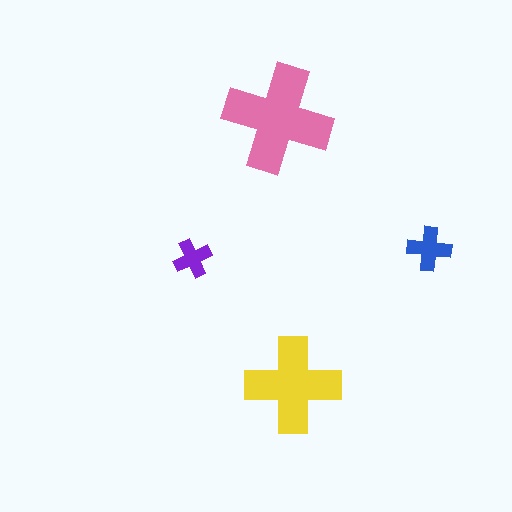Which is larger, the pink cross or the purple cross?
The pink one.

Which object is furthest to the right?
The blue cross is rightmost.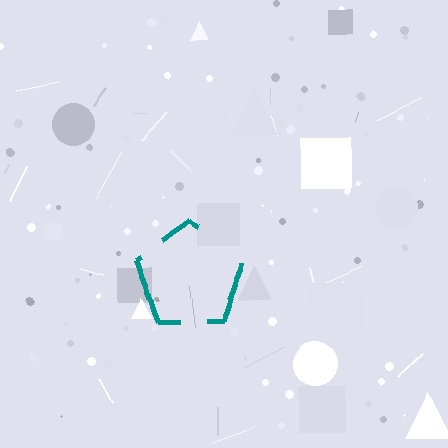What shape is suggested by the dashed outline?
The dashed outline suggests a pentagon.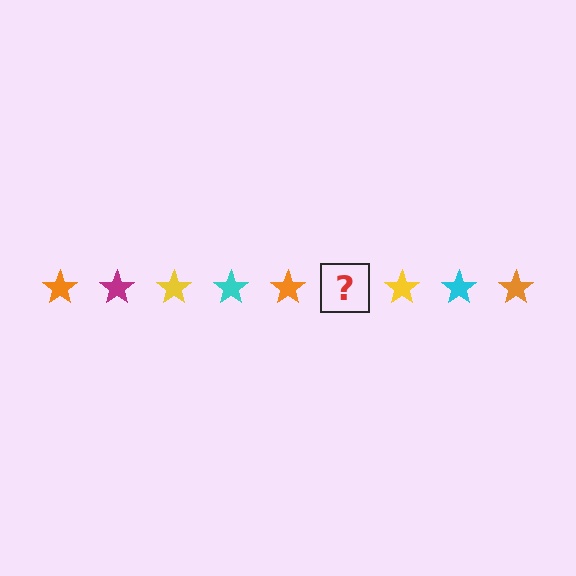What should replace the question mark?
The question mark should be replaced with a magenta star.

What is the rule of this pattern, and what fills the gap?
The rule is that the pattern cycles through orange, magenta, yellow, cyan stars. The gap should be filled with a magenta star.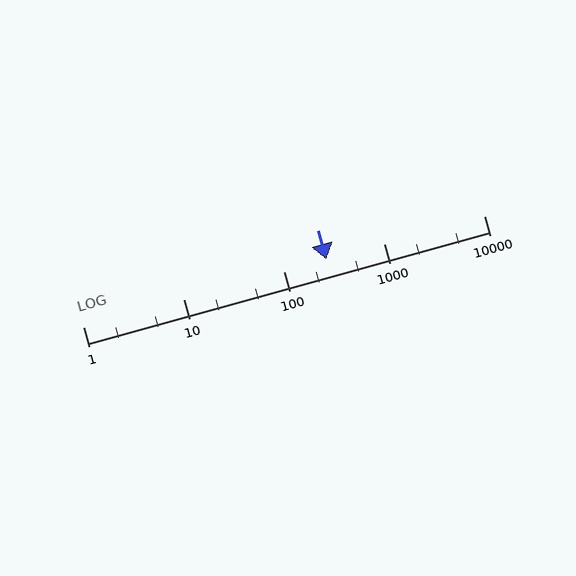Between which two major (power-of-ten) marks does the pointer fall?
The pointer is between 100 and 1000.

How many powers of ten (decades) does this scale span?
The scale spans 4 decades, from 1 to 10000.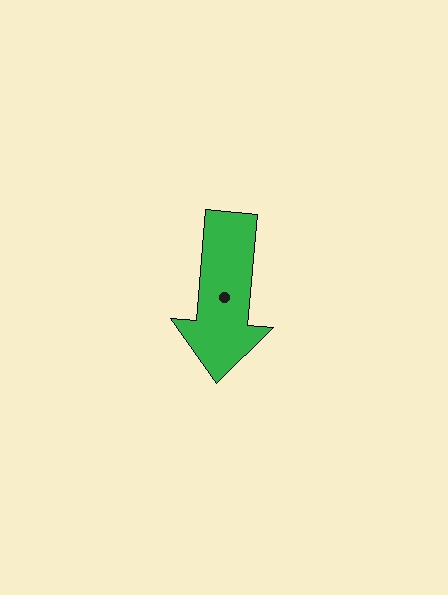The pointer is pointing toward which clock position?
Roughly 6 o'clock.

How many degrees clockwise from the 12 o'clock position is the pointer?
Approximately 185 degrees.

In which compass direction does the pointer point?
South.